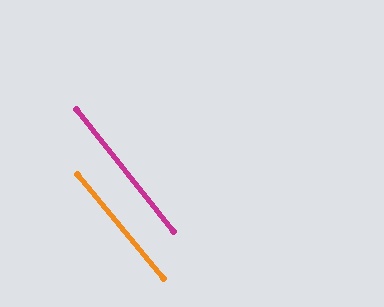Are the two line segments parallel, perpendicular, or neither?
Parallel — their directions differ by only 1.0°.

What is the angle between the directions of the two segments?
Approximately 1 degree.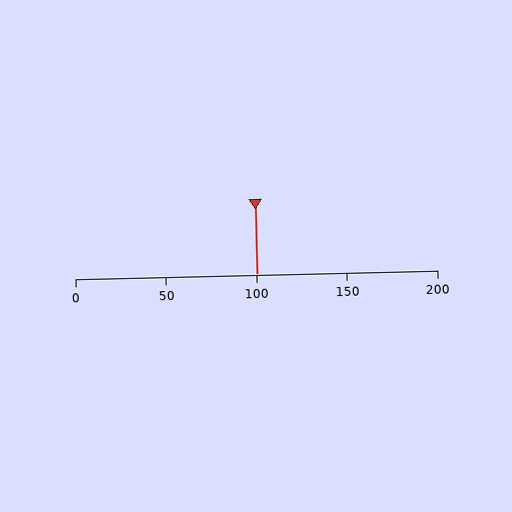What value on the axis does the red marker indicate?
The marker indicates approximately 100.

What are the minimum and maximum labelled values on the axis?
The axis runs from 0 to 200.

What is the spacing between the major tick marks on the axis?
The major ticks are spaced 50 apart.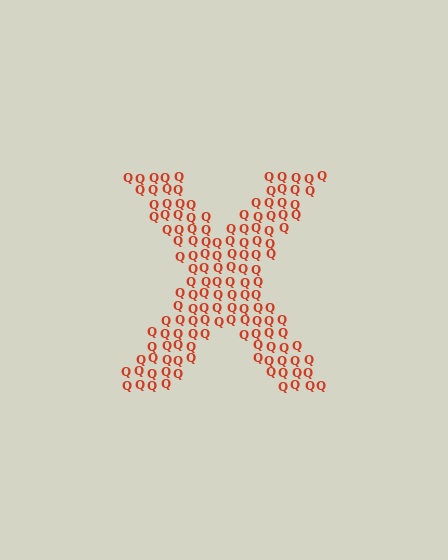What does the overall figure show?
The overall figure shows the letter X.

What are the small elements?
The small elements are letter Q's.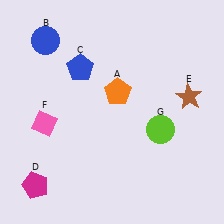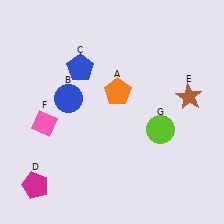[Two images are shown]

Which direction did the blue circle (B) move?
The blue circle (B) moved down.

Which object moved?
The blue circle (B) moved down.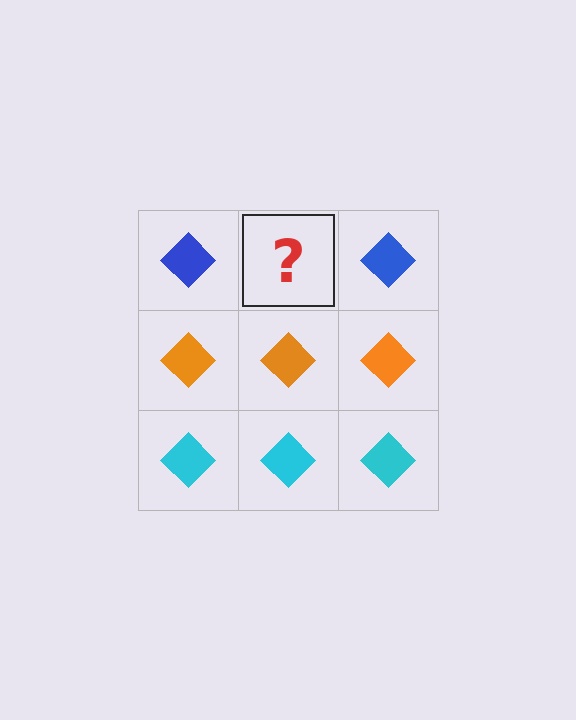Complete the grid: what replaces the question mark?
The question mark should be replaced with a blue diamond.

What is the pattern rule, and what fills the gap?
The rule is that each row has a consistent color. The gap should be filled with a blue diamond.